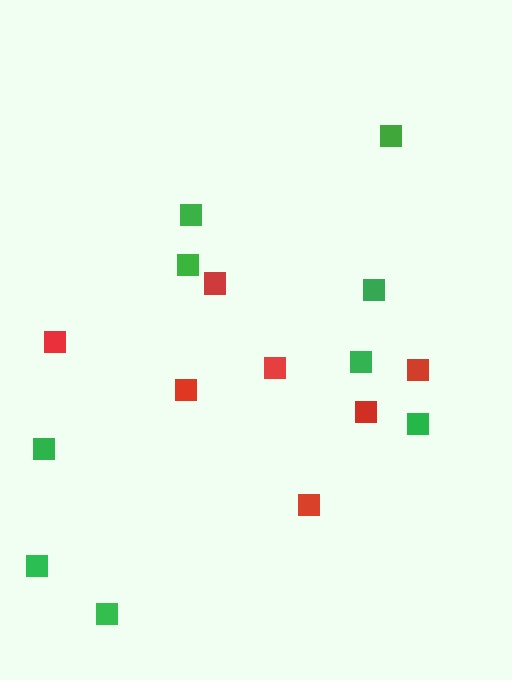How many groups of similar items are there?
There are 2 groups: one group of red squares (7) and one group of green squares (9).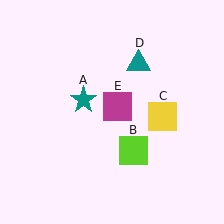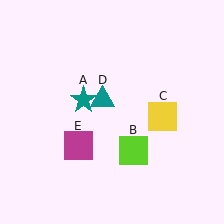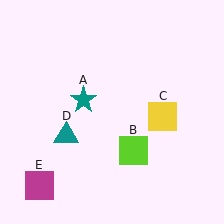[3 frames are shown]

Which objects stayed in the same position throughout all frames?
Teal star (object A) and lime square (object B) and yellow square (object C) remained stationary.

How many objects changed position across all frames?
2 objects changed position: teal triangle (object D), magenta square (object E).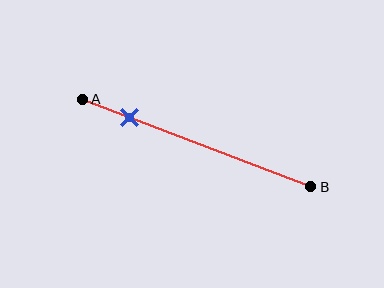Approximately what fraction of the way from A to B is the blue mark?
The blue mark is approximately 20% of the way from A to B.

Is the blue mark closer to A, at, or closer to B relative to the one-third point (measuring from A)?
The blue mark is closer to point A than the one-third point of segment AB.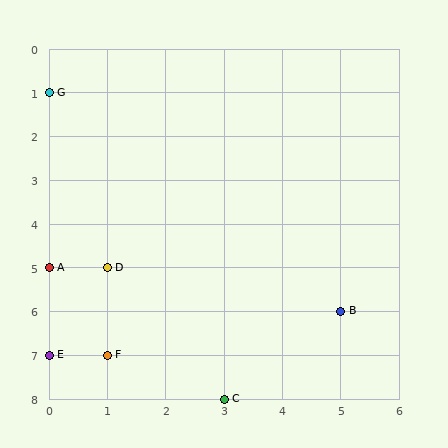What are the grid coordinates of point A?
Point A is at grid coordinates (0, 5).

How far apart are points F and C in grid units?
Points F and C are 2 columns and 1 row apart (about 2.2 grid units diagonally).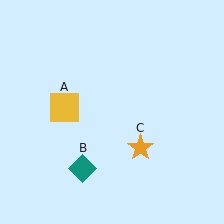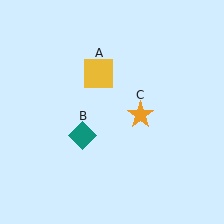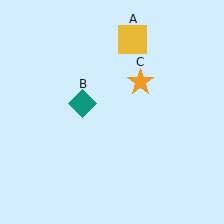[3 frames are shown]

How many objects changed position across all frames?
3 objects changed position: yellow square (object A), teal diamond (object B), orange star (object C).